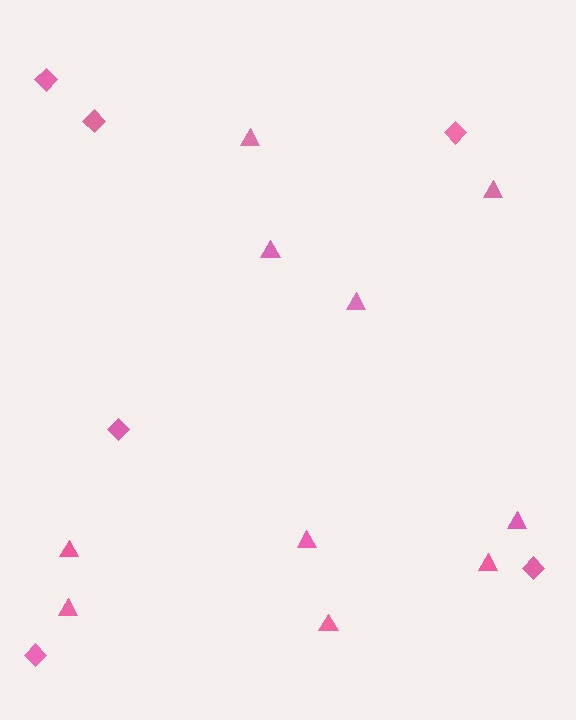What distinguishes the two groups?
There are 2 groups: one group of diamonds (6) and one group of triangles (10).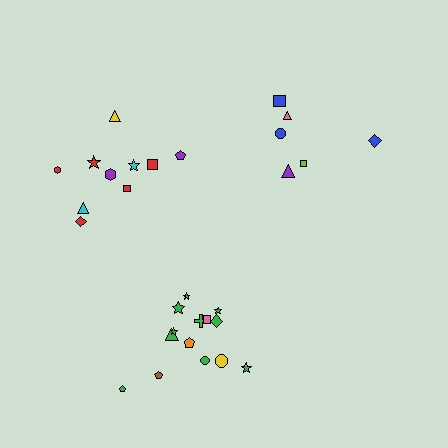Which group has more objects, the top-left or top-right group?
The top-left group.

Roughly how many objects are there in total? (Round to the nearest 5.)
Roughly 30 objects in total.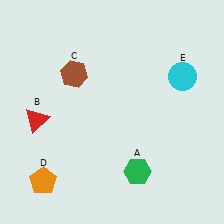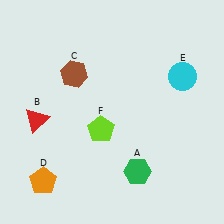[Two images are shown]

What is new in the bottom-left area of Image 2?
A lime pentagon (F) was added in the bottom-left area of Image 2.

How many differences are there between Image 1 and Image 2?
There is 1 difference between the two images.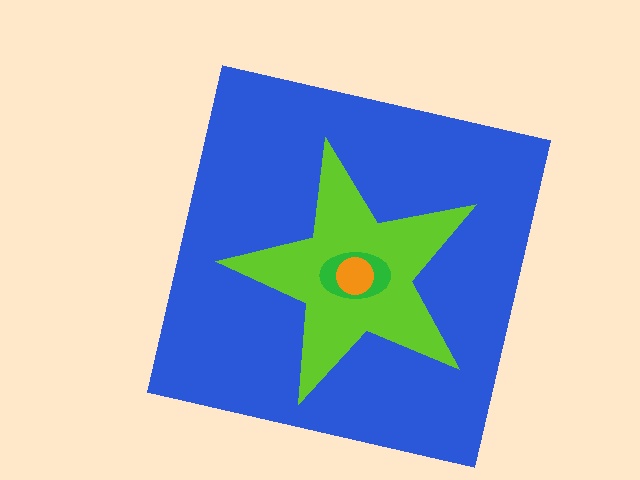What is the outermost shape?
The blue square.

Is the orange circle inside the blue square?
Yes.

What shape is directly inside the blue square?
The lime star.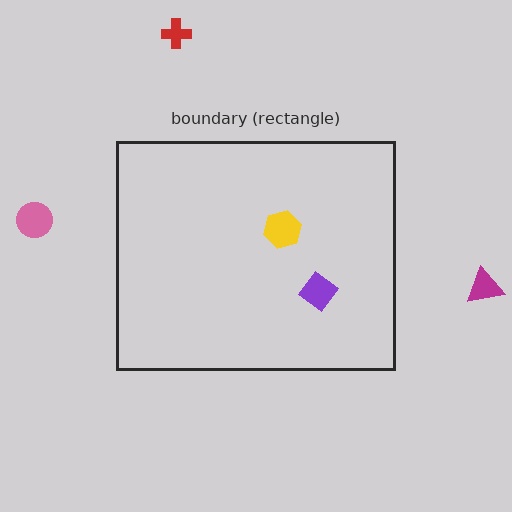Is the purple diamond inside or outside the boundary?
Inside.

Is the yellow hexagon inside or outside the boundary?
Inside.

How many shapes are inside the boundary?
2 inside, 3 outside.